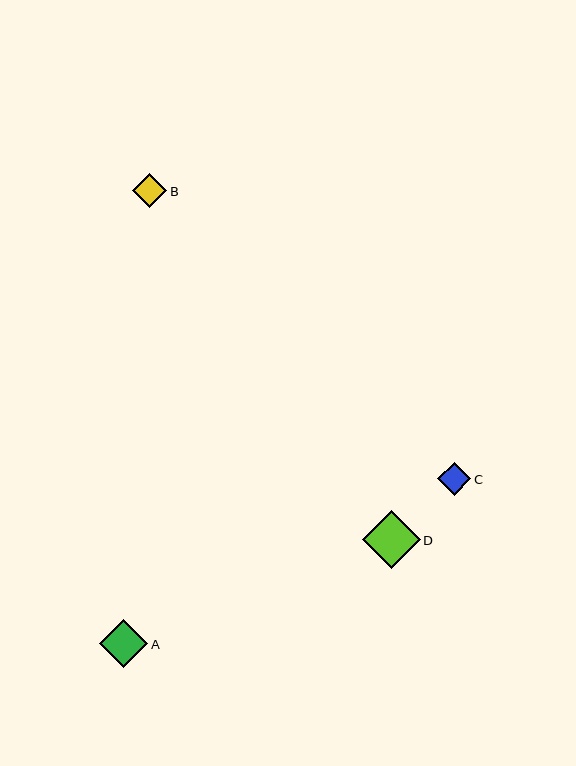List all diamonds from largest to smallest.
From largest to smallest: D, A, B, C.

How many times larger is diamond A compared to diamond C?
Diamond A is approximately 1.5 times the size of diamond C.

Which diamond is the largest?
Diamond D is the largest with a size of approximately 58 pixels.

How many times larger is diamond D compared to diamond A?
Diamond D is approximately 1.2 times the size of diamond A.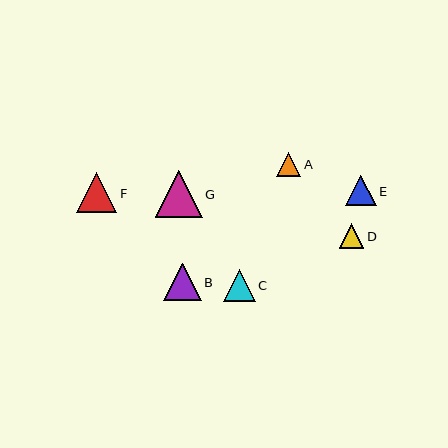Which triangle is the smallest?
Triangle A is the smallest with a size of approximately 25 pixels.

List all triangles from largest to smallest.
From largest to smallest: G, F, B, C, E, D, A.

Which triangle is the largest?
Triangle G is the largest with a size of approximately 47 pixels.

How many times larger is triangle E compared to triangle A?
Triangle E is approximately 1.3 times the size of triangle A.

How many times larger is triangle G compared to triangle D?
Triangle G is approximately 1.9 times the size of triangle D.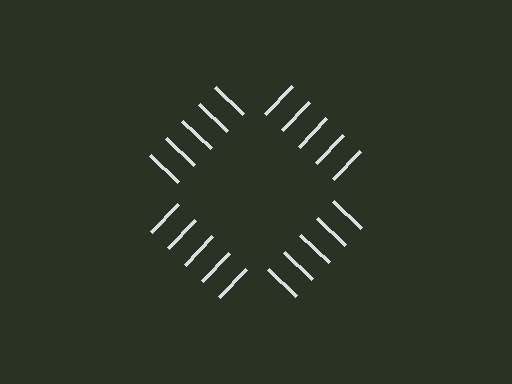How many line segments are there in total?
20 — 5 along each of the 4 edges.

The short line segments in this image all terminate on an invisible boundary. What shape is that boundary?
An illusory square — the line segments terminate on its edges but no continuous stroke is drawn.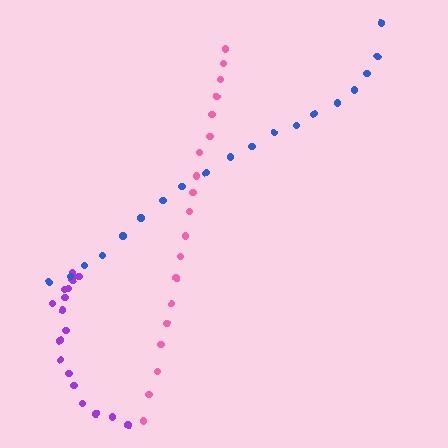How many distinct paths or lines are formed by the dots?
There are 3 distinct paths.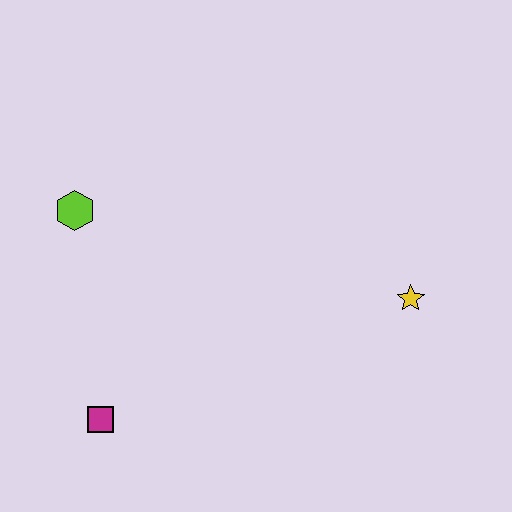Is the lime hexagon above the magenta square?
Yes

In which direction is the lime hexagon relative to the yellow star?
The lime hexagon is to the left of the yellow star.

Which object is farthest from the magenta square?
The yellow star is farthest from the magenta square.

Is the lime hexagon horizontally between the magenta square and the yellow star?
No